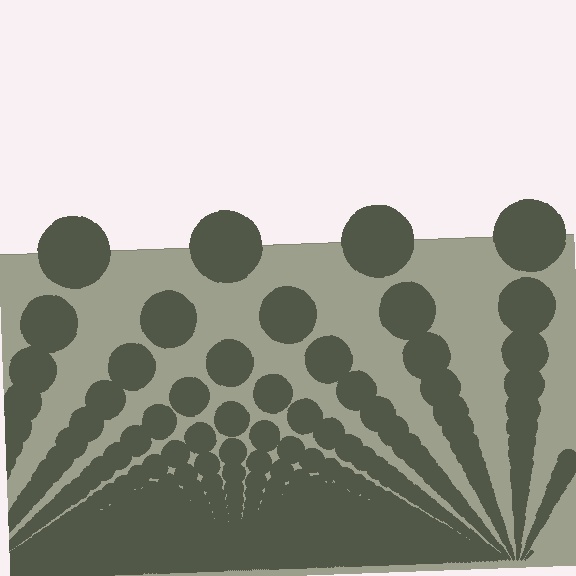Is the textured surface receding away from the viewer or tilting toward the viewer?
The surface appears to tilt toward the viewer. Texture elements get larger and sparser toward the top.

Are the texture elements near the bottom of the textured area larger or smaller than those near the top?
Smaller. The gradient is inverted — elements near the bottom are smaller and denser.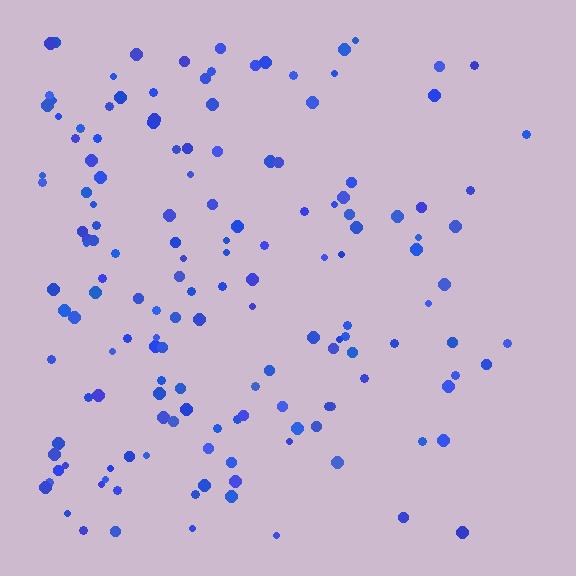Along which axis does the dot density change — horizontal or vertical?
Horizontal.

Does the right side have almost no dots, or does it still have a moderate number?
Still a moderate number, just noticeably fewer than the left.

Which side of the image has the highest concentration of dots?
The left.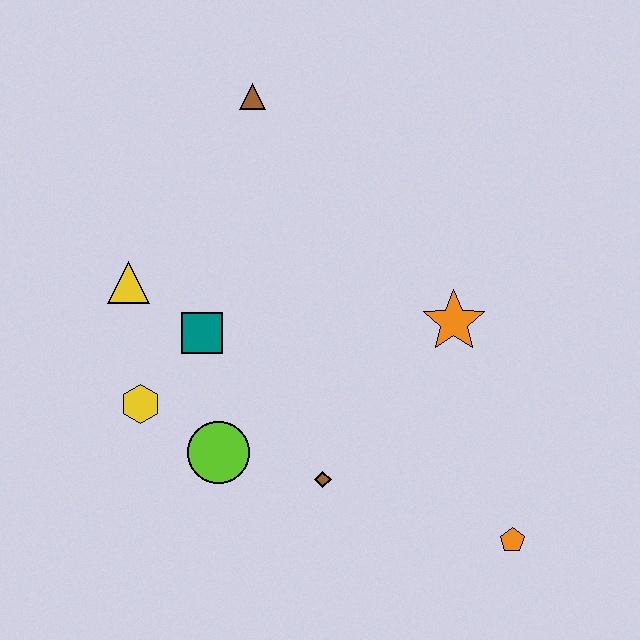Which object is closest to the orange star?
The brown diamond is closest to the orange star.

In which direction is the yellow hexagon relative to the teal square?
The yellow hexagon is below the teal square.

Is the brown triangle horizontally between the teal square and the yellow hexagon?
No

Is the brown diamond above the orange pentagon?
Yes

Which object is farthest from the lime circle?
The brown triangle is farthest from the lime circle.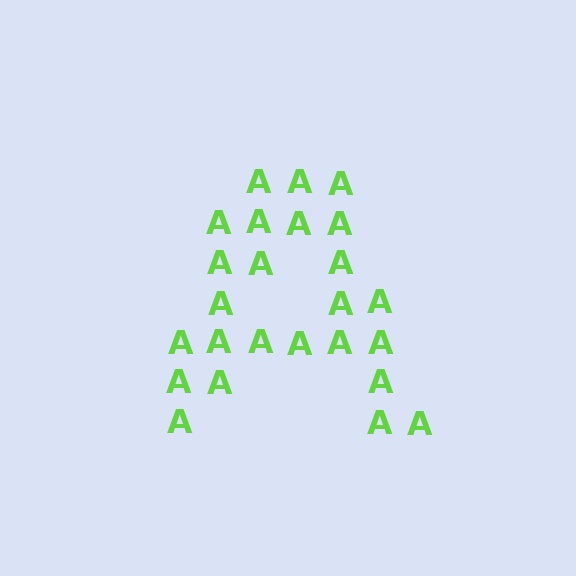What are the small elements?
The small elements are letter A's.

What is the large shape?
The large shape is the letter A.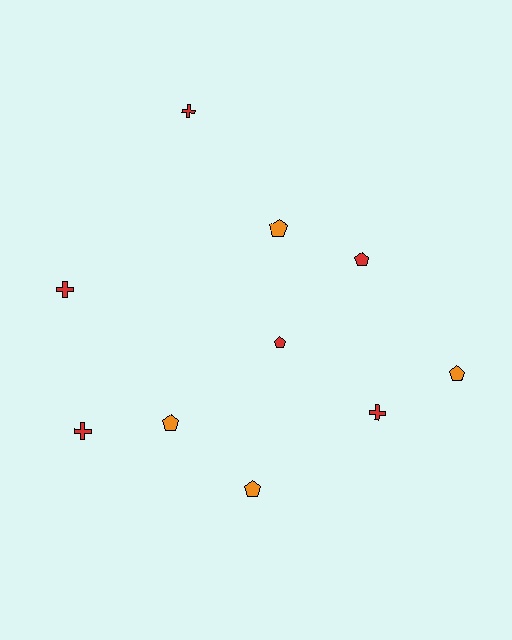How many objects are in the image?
There are 10 objects.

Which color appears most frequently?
Red, with 6 objects.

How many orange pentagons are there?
There are 4 orange pentagons.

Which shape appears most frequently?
Pentagon, with 6 objects.